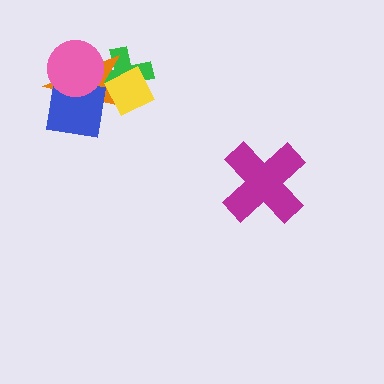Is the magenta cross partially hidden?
No, no other shape covers it.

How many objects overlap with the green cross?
3 objects overlap with the green cross.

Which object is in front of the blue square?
The pink circle is in front of the blue square.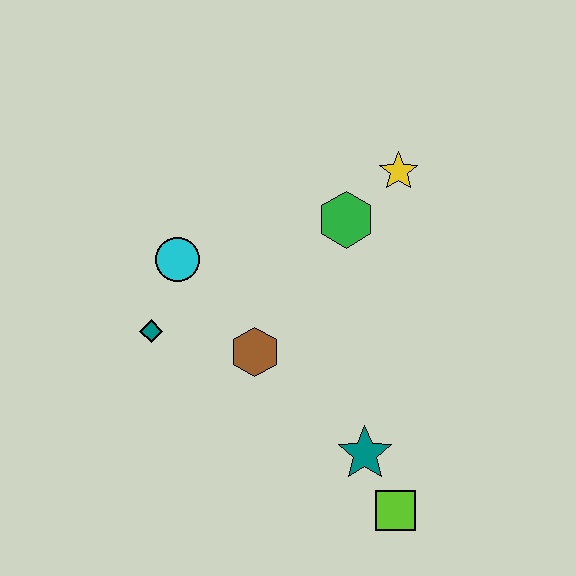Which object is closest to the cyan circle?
The teal diamond is closest to the cyan circle.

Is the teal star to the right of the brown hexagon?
Yes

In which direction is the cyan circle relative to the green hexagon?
The cyan circle is to the left of the green hexagon.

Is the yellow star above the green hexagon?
Yes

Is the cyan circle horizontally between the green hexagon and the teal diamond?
Yes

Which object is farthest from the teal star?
The yellow star is farthest from the teal star.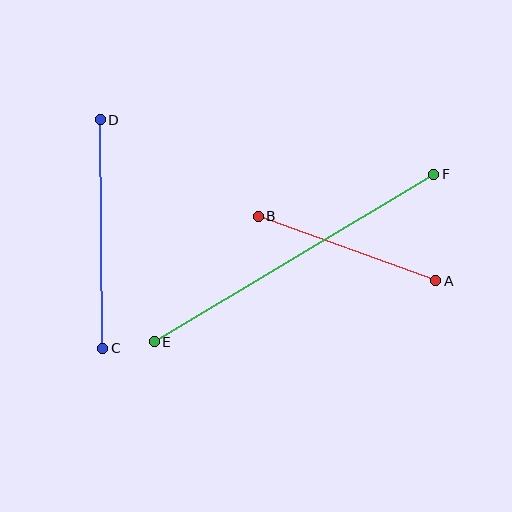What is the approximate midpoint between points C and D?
The midpoint is at approximately (101, 234) pixels.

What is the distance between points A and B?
The distance is approximately 189 pixels.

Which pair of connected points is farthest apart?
Points E and F are farthest apart.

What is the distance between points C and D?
The distance is approximately 228 pixels.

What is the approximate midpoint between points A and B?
The midpoint is at approximately (347, 249) pixels.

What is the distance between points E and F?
The distance is approximately 326 pixels.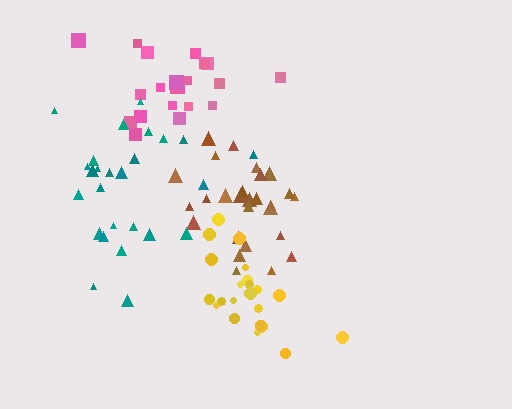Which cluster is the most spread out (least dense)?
Teal.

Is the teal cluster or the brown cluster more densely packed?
Brown.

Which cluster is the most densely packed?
Yellow.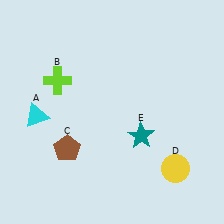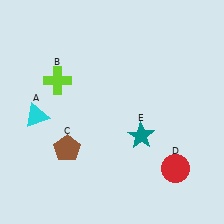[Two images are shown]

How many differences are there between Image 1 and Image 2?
There is 1 difference between the two images.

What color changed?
The circle (D) changed from yellow in Image 1 to red in Image 2.